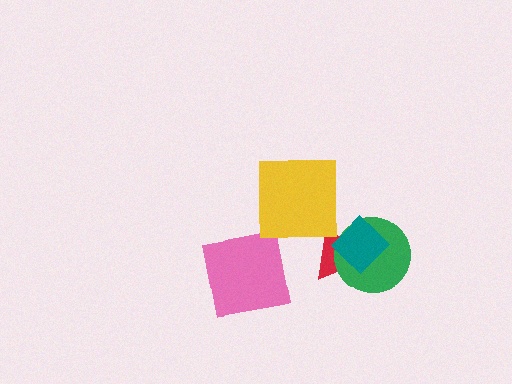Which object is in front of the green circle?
The teal diamond is in front of the green circle.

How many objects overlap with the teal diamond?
2 objects overlap with the teal diamond.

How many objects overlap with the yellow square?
0 objects overlap with the yellow square.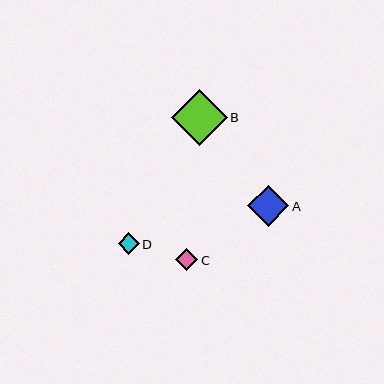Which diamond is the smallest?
Diamond D is the smallest with a size of approximately 21 pixels.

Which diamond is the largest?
Diamond B is the largest with a size of approximately 56 pixels.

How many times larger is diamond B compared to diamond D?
Diamond B is approximately 2.6 times the size of diamond D.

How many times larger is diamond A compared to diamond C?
Diamond A is approximately 1.8 times the size of diamond C.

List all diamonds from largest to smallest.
From largest to smallest: B, A, C, D.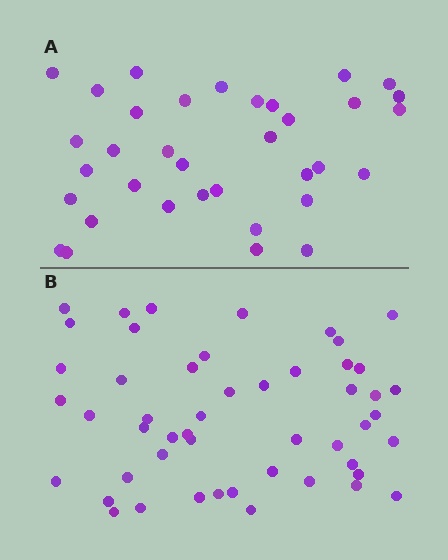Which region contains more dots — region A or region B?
Region B (the bottom region) has more dots.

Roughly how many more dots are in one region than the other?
Region B has approximately 15 more dots than region A.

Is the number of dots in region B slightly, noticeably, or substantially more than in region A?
Region B has noticeably more, but not dramatically so. The ratio is roughly 1.4 to 1.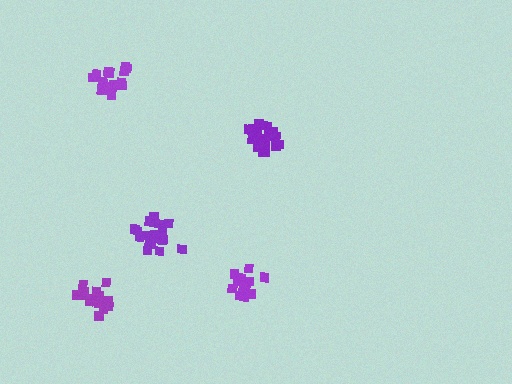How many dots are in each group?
Group 1: 19 dots, Group 2: 17 dots, Group 3: 16 dots, Group 4: 15 dots, Group 5: 16 dots (83 total).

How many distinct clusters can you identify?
There are 5 distinct clusters.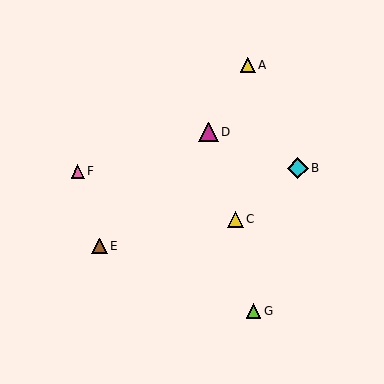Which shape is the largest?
The cyan diamond (labeled B) is the largest.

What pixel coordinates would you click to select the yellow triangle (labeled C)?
Click at (235, 219) to select the yellow triangle C.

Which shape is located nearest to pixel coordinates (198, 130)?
The magenta triangle (labeled D) at (209, 132) is nearest to that location.